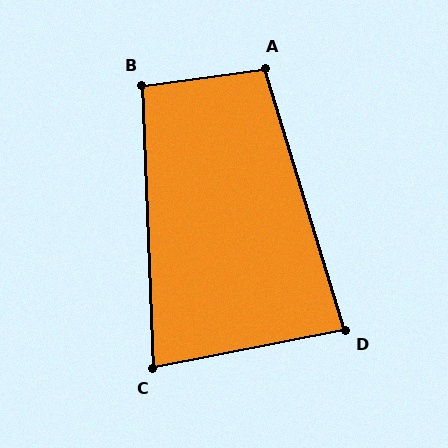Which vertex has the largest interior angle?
A, at approximately 99 degrees.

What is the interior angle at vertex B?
Approximately 96 degrees (obtuse).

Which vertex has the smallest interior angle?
C, at approximately 81 degrees.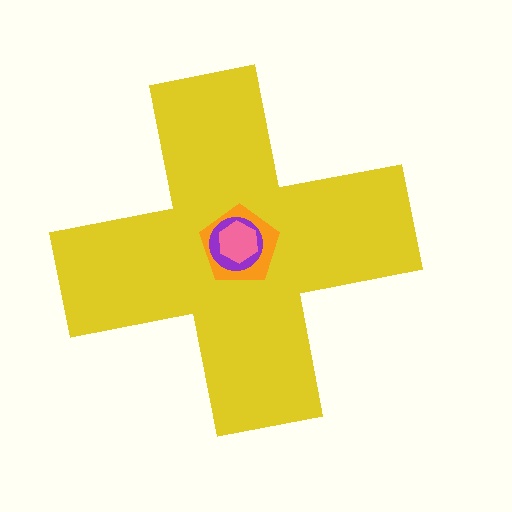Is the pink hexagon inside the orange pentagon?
Yes.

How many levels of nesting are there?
4.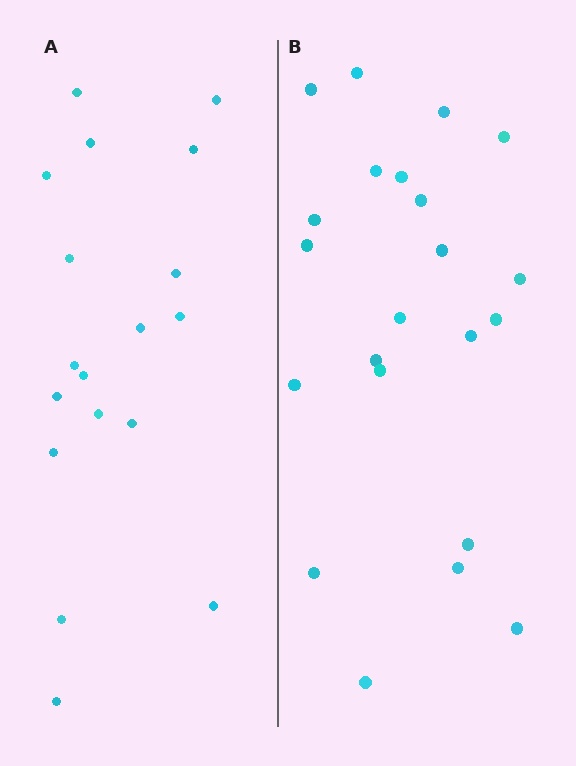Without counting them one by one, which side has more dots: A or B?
Region B (the right region) has more dots.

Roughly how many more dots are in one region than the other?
Region B has about 4 more dots than region A.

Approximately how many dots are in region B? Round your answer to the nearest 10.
About 20 dots. (The exact count is 22, which rounds to 20.)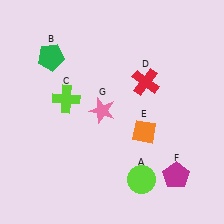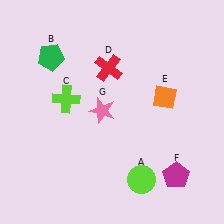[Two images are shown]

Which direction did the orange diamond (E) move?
The orange diamond (E) moved up.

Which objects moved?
The objects that moved are: the red cross (D), the orange diamond (E).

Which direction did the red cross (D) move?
The red cross (D) moved left.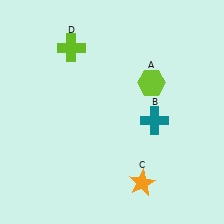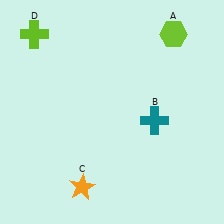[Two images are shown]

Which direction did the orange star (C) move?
The orange star (C) moved left.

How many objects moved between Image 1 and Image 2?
3 objects moved between the two images.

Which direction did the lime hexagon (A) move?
The lime hexagon (A) moved up.